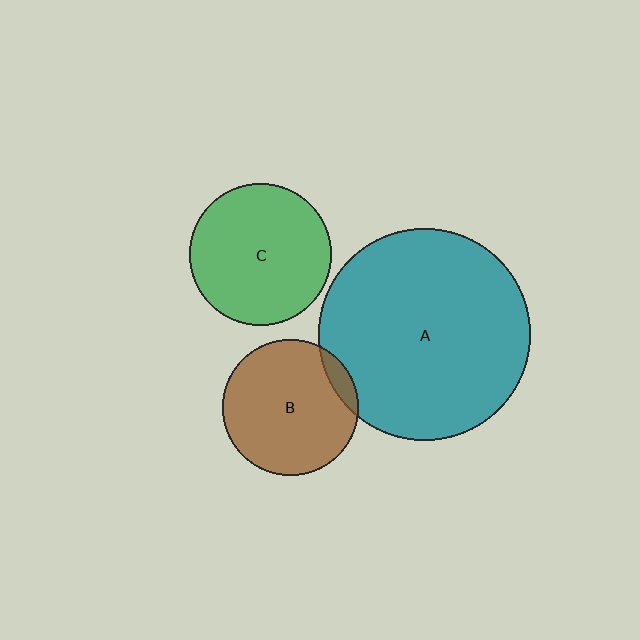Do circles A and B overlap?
Yes.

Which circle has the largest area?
Circle A (teal).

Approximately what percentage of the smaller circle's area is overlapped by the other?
Approximately 10%.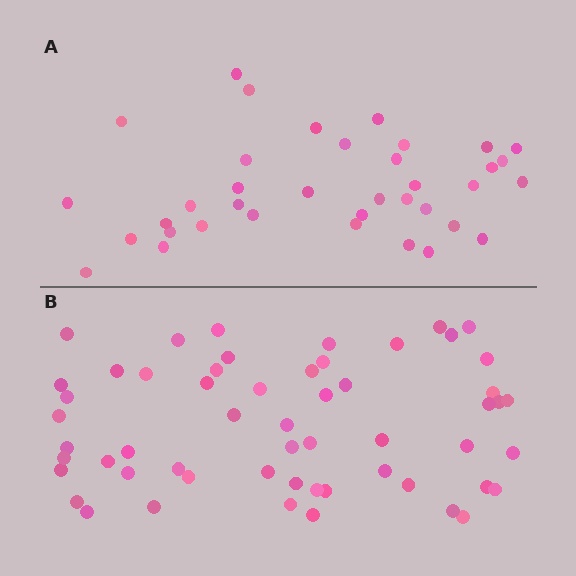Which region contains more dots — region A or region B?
Region B (the bottom region) has more dots.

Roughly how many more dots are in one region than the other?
Region B has approximately 20 more dots than region A.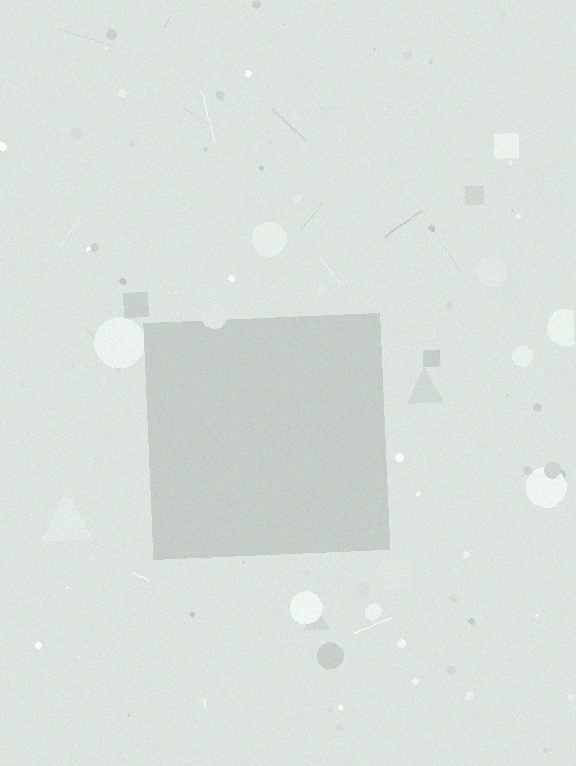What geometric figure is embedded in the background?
A square is embedded in the background.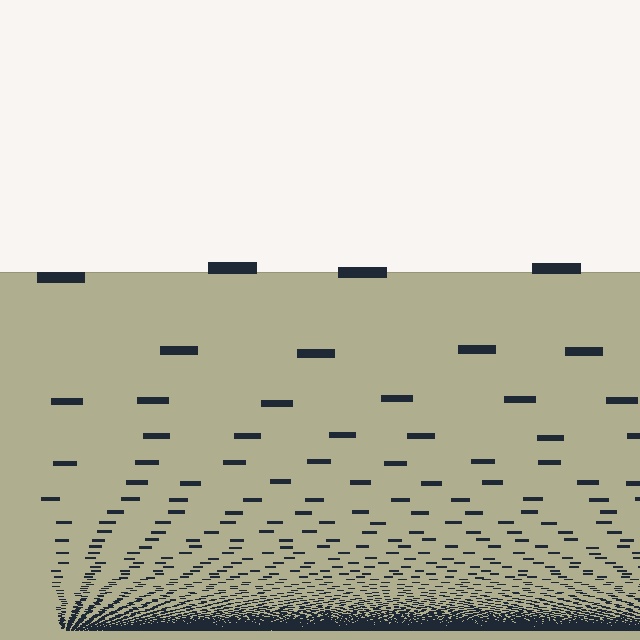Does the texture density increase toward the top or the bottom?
Density increases toward the bottom.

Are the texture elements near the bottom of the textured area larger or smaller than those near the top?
Smaller. The gradient is inverted — elements near the bottom are smaller and denser.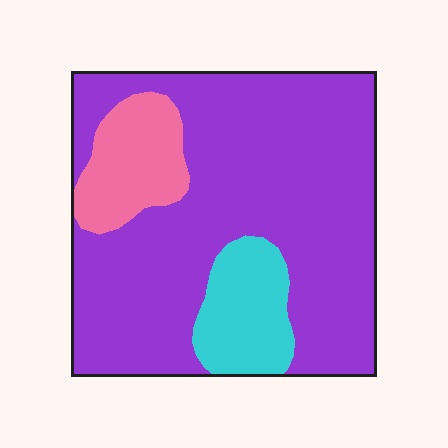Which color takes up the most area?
Purple, at roughly 75%.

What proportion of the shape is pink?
Pink takes up about one eighth (1/8) of the shape.